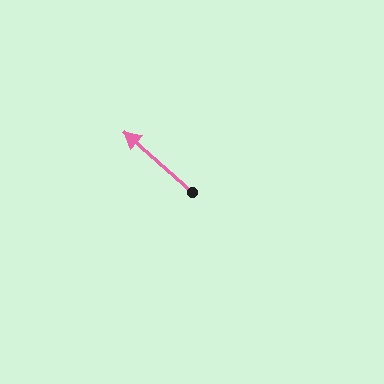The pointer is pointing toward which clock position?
Roughly 10 o'clock.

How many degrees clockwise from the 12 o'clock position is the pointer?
Approximately 312 degrees.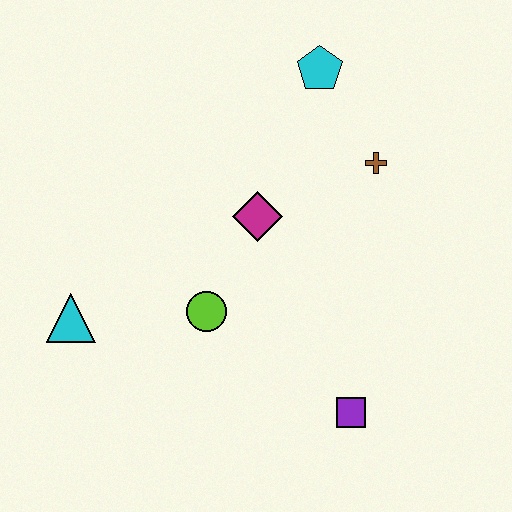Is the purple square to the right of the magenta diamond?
Yes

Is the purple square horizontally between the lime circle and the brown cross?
Yes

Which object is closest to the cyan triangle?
The lime circle is closest to the cyan triangle.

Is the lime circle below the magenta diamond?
Yes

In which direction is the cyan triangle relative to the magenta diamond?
The cyan triangle is to the left of the magenta diamond.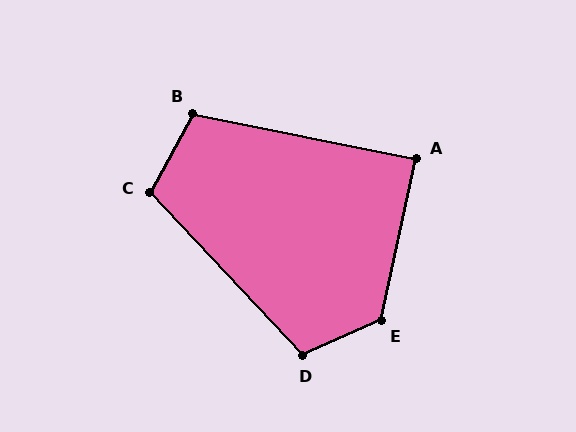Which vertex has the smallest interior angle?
A, at approximately 89 degrees.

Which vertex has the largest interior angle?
E, at approximately 126 degrees.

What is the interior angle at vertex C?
Approximately 108 degrees (obtuse).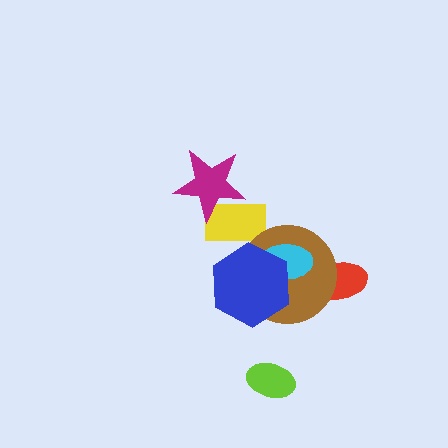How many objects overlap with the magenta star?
1 object overlaps with the magenta star.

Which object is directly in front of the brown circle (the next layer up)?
The cyan ellipse is directly in front of the brown circle.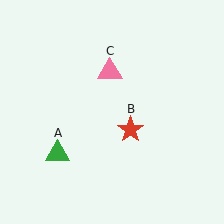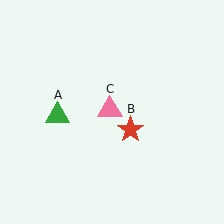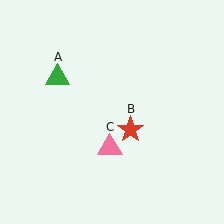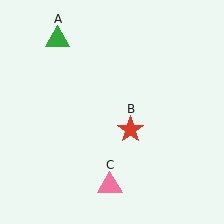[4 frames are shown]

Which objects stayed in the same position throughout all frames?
Red star (object B) remained stationary.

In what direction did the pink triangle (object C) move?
The pink triangle (object C) moved down.